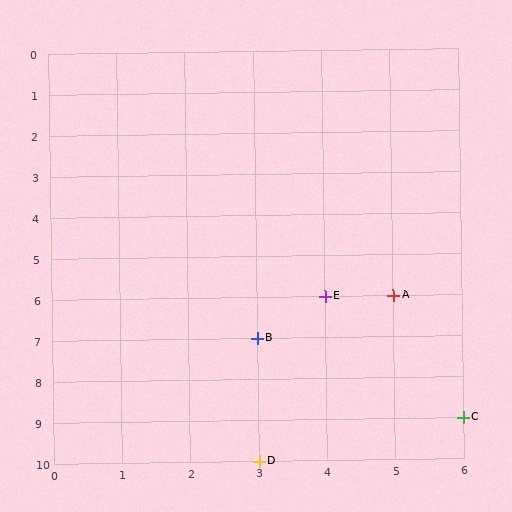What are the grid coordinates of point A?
Point A is at grid coordinates (5, 6).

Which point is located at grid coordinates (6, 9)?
Point C is at (6, 9).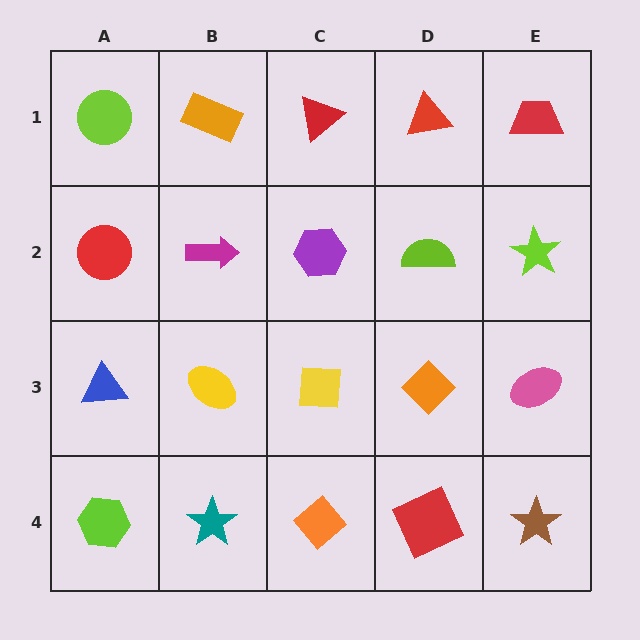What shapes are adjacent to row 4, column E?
A pink ellipse (row 3, column E), a red square (row 4, column D).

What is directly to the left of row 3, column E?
An orange diamond.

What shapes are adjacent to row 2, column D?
A red triangle (row 1, column D), an orange diamond (row 3, column D), a purple hexagon (row 2, column C), a lime star (row 2, column E).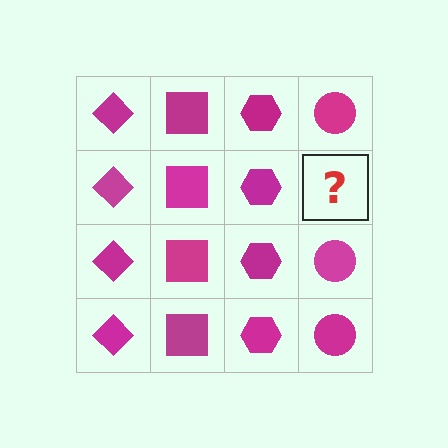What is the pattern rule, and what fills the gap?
The rule is that each column has a consistent shape. The gap should be filled with a magenta circle.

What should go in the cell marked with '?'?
The missing cell should contain a magenta circle.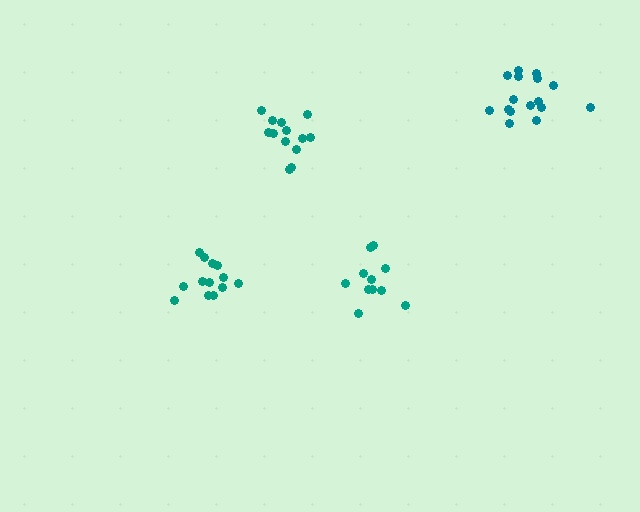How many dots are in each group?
Group 1: 13 dots, Group 2: 16 dots, Group 3: 12 dots, Group 4: 13 dots (54 total).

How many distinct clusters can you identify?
There are 4 distinct clusters.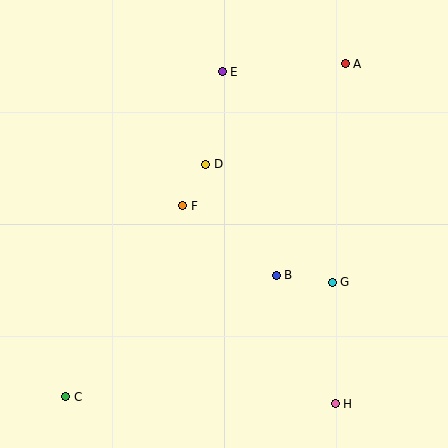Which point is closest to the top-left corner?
Point E is closest to the top-left corner.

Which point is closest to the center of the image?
Point F at (183, 206) is closest to the center.